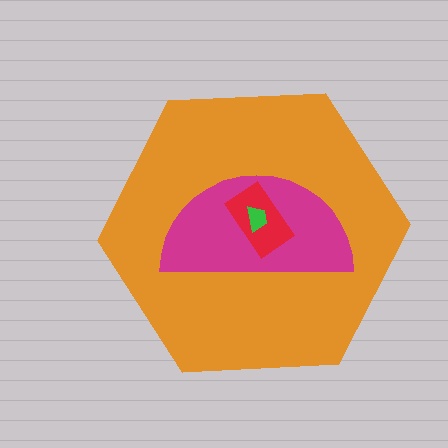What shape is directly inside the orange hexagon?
The magenta semicircle.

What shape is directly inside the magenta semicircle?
The red rectangle.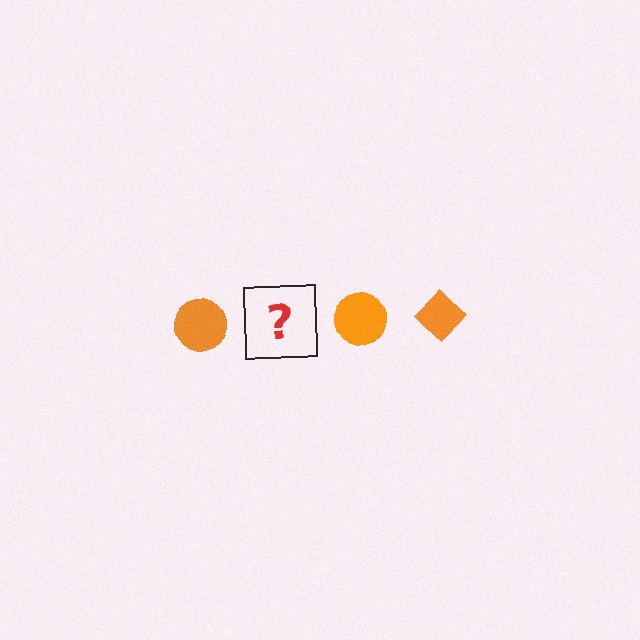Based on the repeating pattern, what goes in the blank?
The blank should be an orange diamond.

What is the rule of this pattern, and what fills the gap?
The rule is that the pattern cycles through circle, diamond shapes in orange. The gap should be filled with an orange diamond.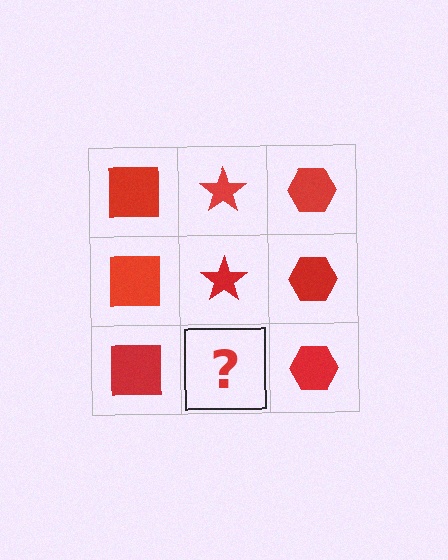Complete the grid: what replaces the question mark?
The question mark should be replaced with a red star.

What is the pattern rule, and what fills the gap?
The rule is that each column has a consistent shape. The gap should be filled with a red star.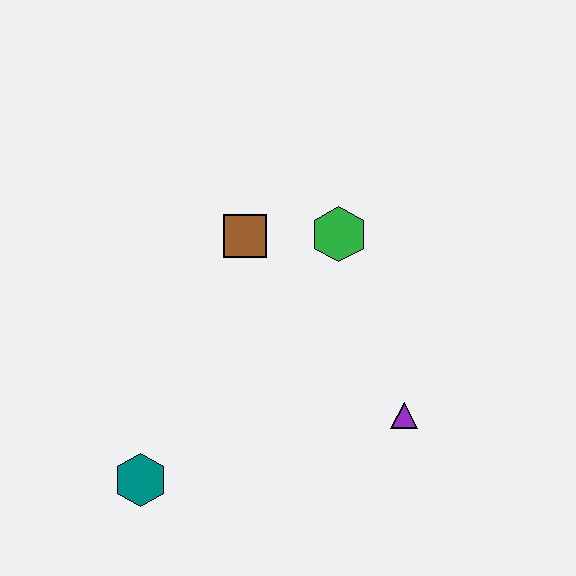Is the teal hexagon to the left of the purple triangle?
Yes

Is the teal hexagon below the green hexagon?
Yes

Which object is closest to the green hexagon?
The brown square is closest to the green hexagon.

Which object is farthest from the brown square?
The teal hexagon is farthest from the brown square.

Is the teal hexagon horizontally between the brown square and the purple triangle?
No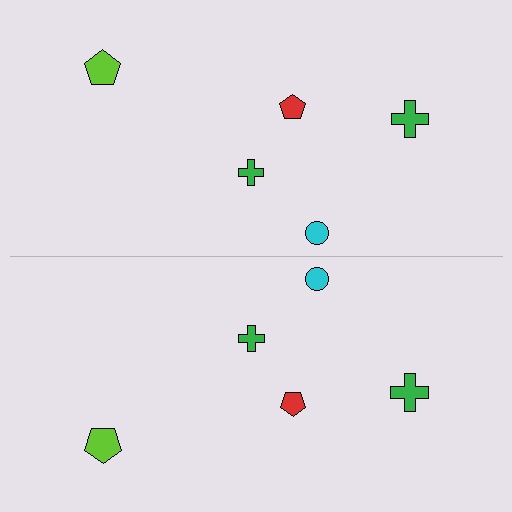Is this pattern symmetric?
Yes, this pattern has bilateral (reflection) symmetry.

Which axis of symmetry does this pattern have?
The pattern has a horizontal axis of symmetry running through the center of the image.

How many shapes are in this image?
There are 10 shapes in this image.